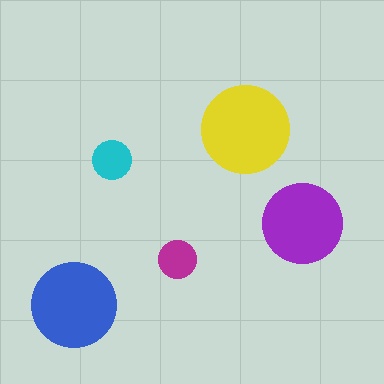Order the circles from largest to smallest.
the yellow one, the blue one, the purple one, the cyan one, the magenta one.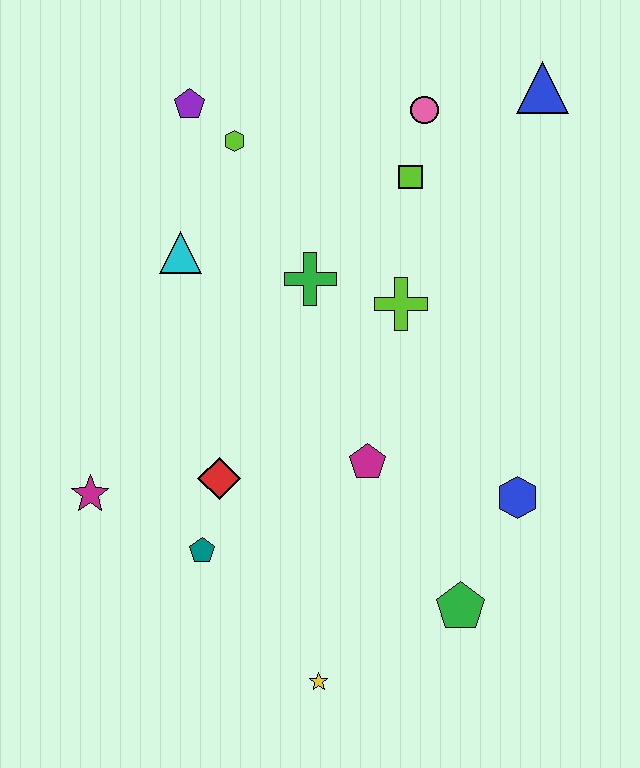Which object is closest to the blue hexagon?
The green pentagon is closest to the blue hexagon.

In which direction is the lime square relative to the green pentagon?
The lime square is above the green pentagon.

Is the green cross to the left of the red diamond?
No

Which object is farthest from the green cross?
The yellow star is farthest from the green cross.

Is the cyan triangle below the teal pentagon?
No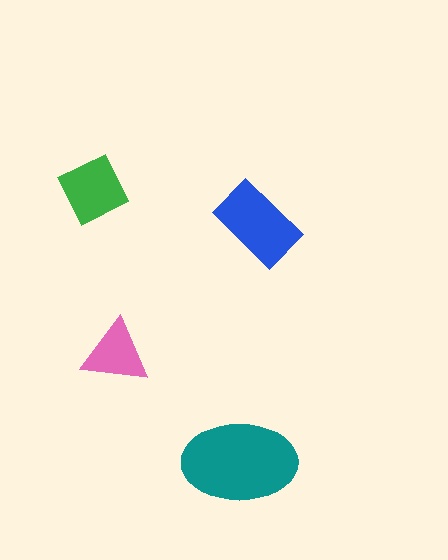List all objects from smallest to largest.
The pink triangle, the green square, the blue rectangle, the teal ellipse.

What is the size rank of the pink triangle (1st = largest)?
4th.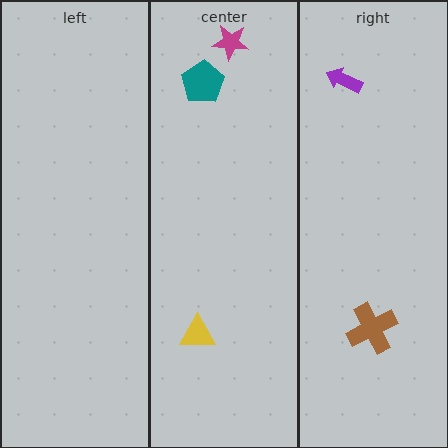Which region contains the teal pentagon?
The center region.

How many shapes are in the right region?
2.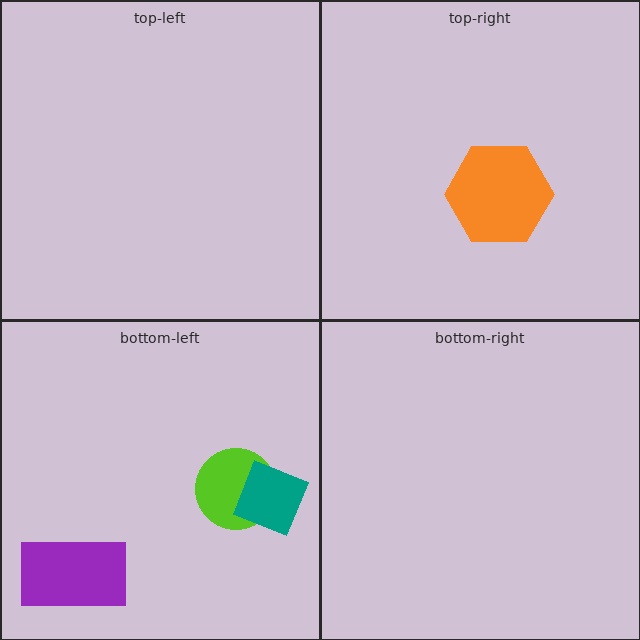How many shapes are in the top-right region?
1.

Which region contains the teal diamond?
The bottom-left region.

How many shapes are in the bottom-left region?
3.